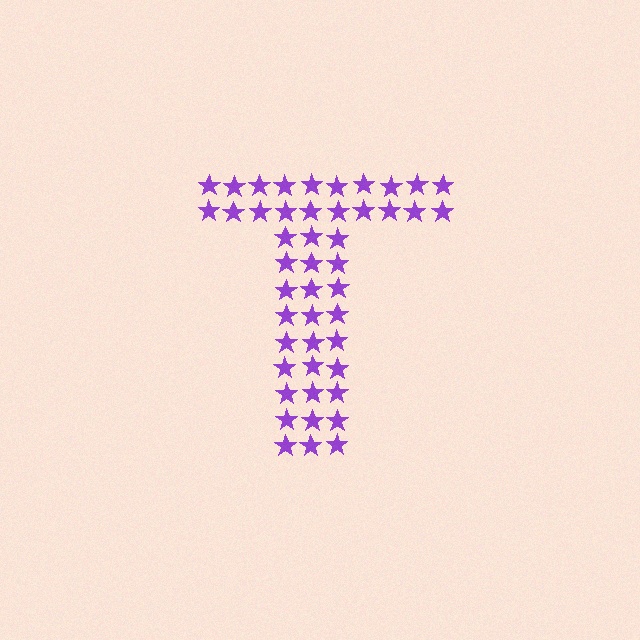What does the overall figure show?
The overall figure shows the letter T.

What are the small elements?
The small elements are stars.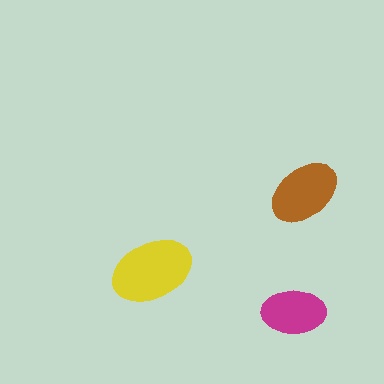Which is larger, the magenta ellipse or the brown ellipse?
The brown one.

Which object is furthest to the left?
The yellow ellipse is leftmost.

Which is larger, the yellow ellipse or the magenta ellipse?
The yellow one.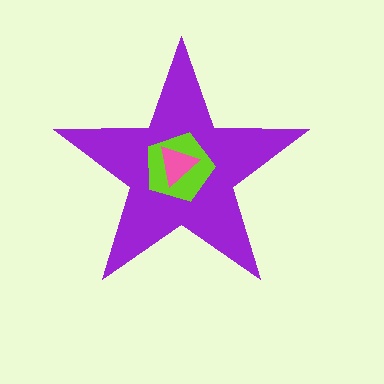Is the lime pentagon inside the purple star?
Yes.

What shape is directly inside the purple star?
The lime pentagon.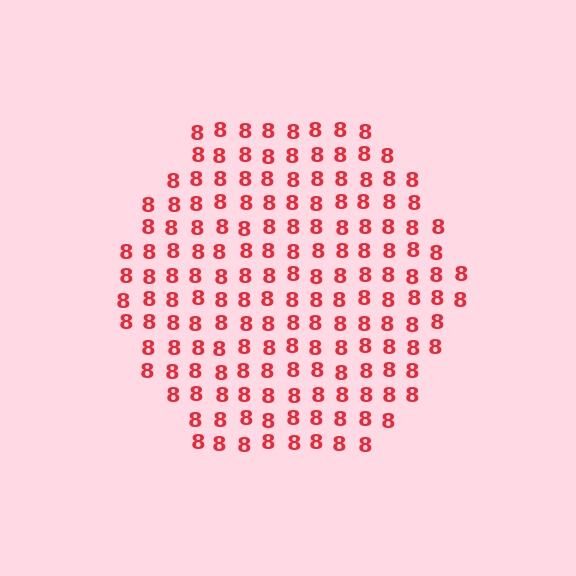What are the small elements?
The small elements are digit 8's.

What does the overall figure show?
The overall figure shows a hexagon.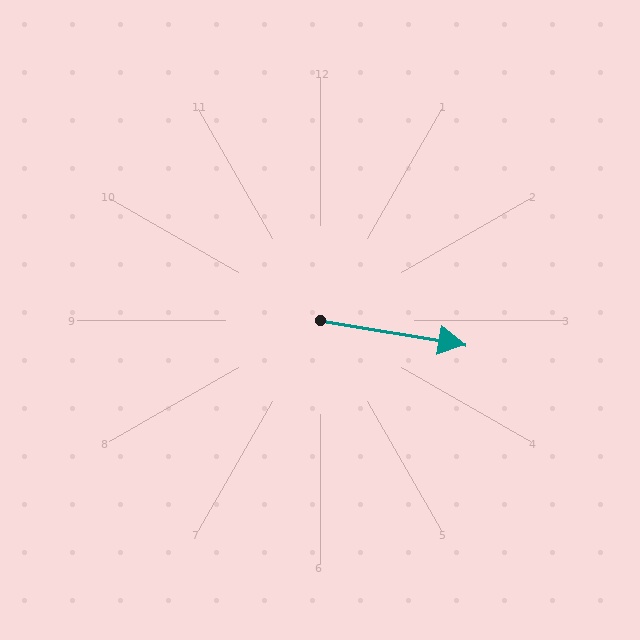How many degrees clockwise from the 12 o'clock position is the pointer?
Approximately 100 degrees.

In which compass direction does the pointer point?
East.